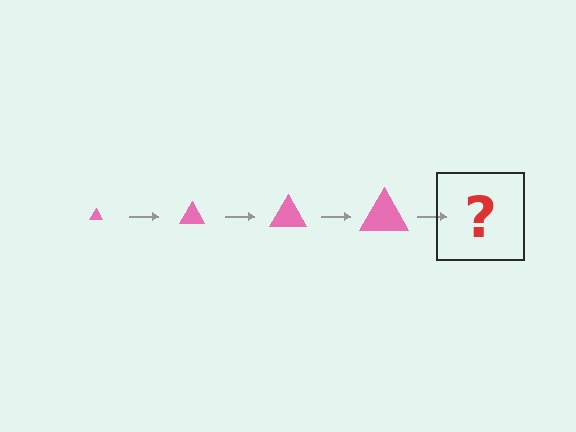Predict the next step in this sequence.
The next step is a pink triangle, larger than the previous one.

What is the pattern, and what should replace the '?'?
The pattern is that the triangle gets progressively larger each step. The '?' should be a pink triangle, larger than the previous one.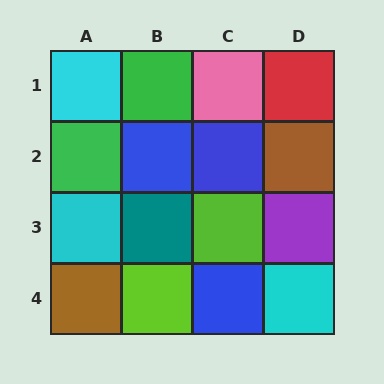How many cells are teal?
1 cell is teal.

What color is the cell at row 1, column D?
Red.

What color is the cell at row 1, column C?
Pink.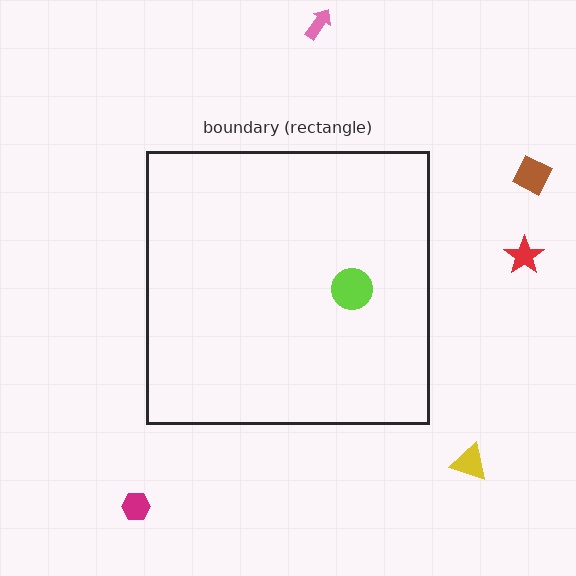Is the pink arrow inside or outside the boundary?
Outside.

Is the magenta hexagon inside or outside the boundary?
Outside.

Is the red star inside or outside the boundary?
Outside.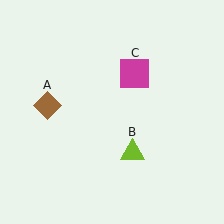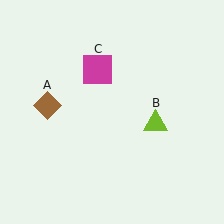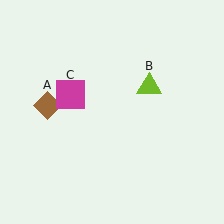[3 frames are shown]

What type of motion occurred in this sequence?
The lime triangle (object B), magenta square (object C) rotated counterclockwise around the center of the scene.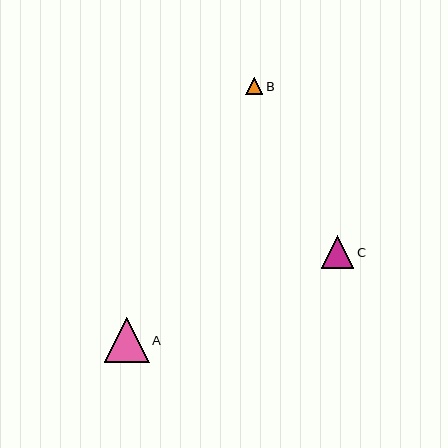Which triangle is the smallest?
Triangle B is the smallest with a size of approximately 18 pixels.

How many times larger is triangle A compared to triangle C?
Triangle A is approximately 1.4 times the size of triangle C.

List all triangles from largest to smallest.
From largest to smallest: A, C, B.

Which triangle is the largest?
Triangle A is the largest with a size of approximately 45 pixels.